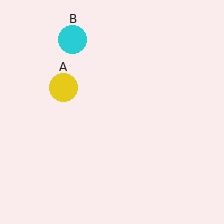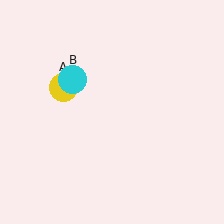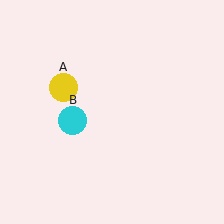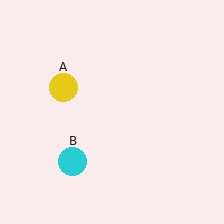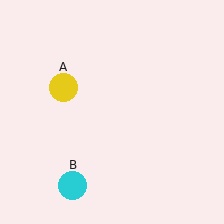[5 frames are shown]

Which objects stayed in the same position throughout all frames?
Yellow circle (object A) remained stationary.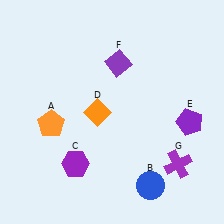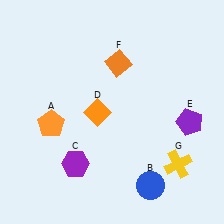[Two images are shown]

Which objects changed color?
F changed from purple to orange. G changed from purple to yellow.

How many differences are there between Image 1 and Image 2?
There are 2 differences between the two images.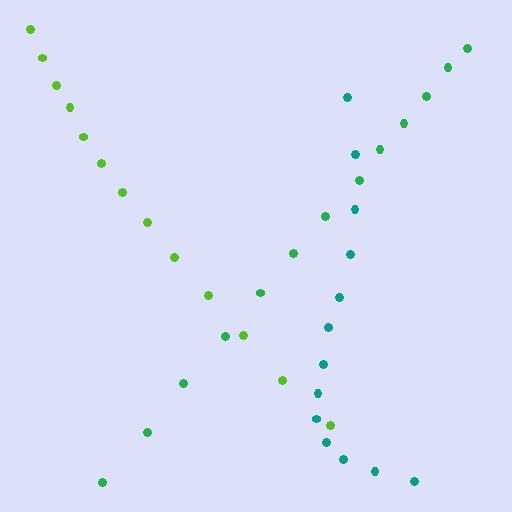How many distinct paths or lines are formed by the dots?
There are 3 distinct paths.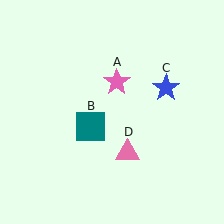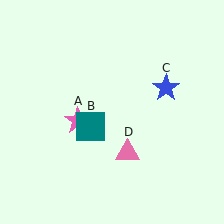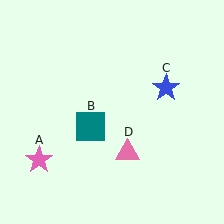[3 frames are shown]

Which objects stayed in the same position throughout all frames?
Teal square (object B) and blue star (object C) and pink triangle (object D) remained stationary.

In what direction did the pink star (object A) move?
The pink star (object A) moved down and to the left.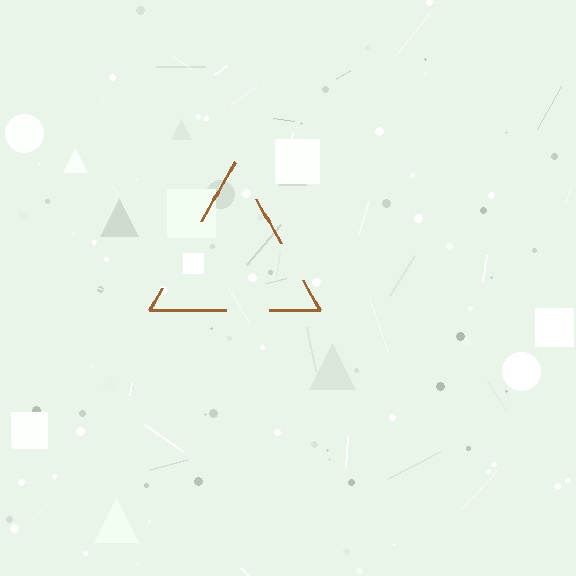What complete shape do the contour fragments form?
The contour fragments form a triangle.